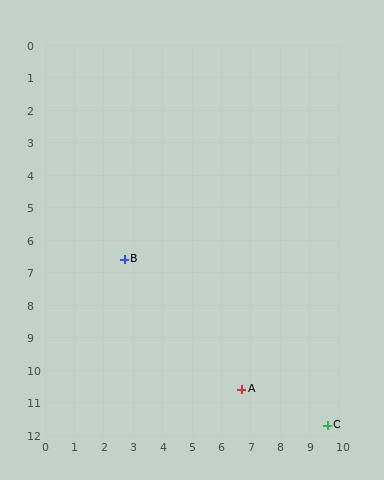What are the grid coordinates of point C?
Point C is at approximately (9.6, 11.7).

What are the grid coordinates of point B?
Point B is at approximately (2.7, 6.6).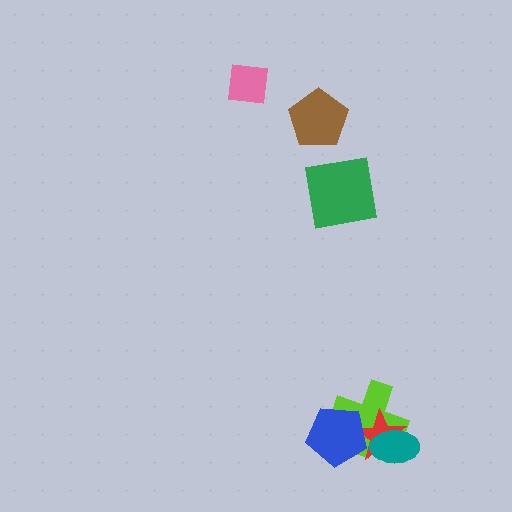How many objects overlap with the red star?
3 objects overlap with the red star.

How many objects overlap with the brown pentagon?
0 objects overlap with the brown pentagon.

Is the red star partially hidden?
Yes, it is partially covered by another shape.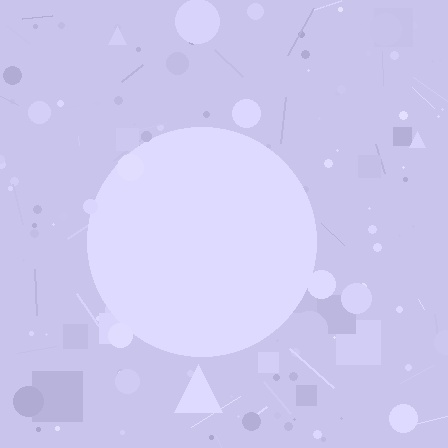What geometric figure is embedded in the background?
A circle is embedded in the background.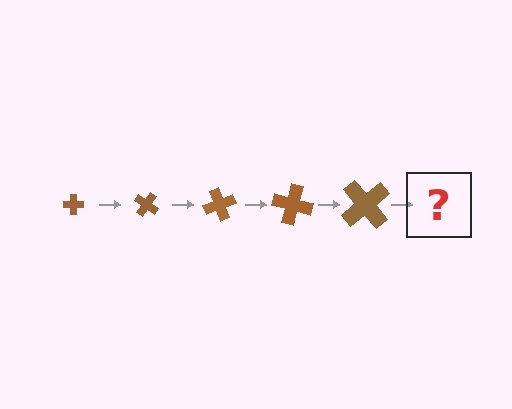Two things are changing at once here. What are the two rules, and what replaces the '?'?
The two rules are that the cross grows larger each step and it rotates 35 degrees each step. The '?' should be a cross, larger than the previous one and rotated 175 degrees from the start.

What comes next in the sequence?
The next element should be a cross, larger than the previous one and rotated 175 degrees from the start.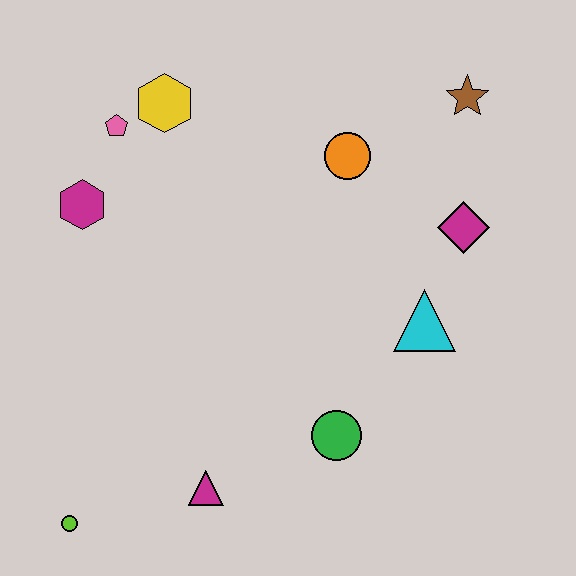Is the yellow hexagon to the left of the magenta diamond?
Yes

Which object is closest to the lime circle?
The magenta triangle is closest to the lime circle.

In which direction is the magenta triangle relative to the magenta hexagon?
The magenta triangle is below the magenta hexagon.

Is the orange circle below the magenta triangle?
No